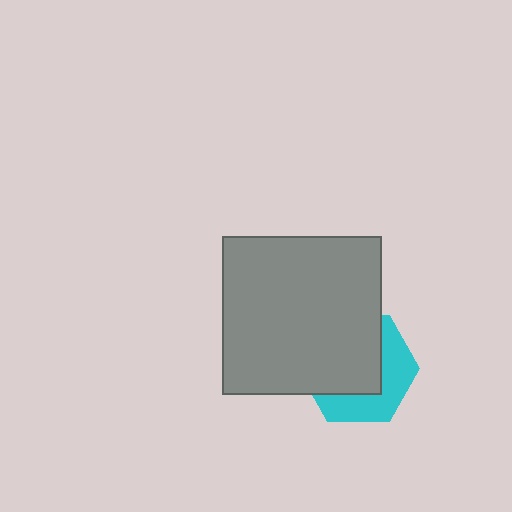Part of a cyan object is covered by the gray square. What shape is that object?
It is a hexagon.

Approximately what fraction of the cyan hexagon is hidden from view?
Roughly 58% of the cyan hexagon is hidden behind the gray square.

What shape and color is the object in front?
The object in front is a gray square.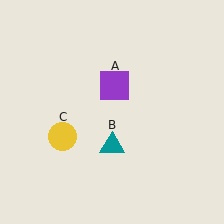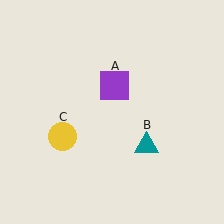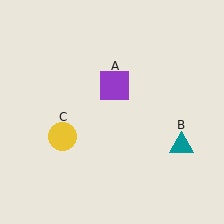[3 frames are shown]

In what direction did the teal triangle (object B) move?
The teal triangle (object B) moved right.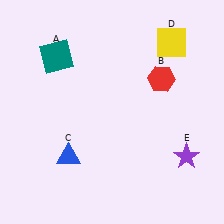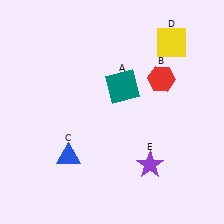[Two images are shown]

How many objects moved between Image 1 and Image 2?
2 objects moved between the two images.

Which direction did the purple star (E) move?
The purple star (E) moved left.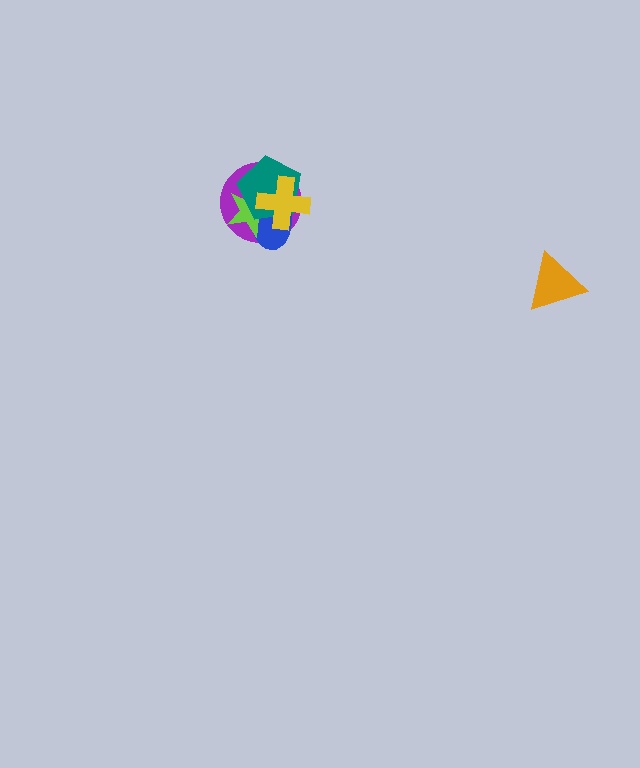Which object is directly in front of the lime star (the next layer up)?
The teal pentagon is directly in front of the lime star.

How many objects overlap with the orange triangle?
0 objects overlap with the orange triangle.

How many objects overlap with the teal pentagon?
4 objects overlap with the teal pentagon.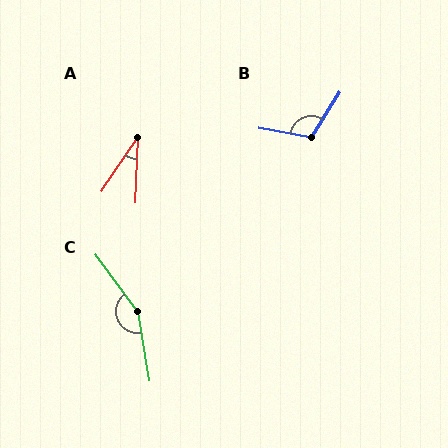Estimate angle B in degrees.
Approximately 112 degrees.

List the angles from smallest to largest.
A (31°), B (112°), C (153°).